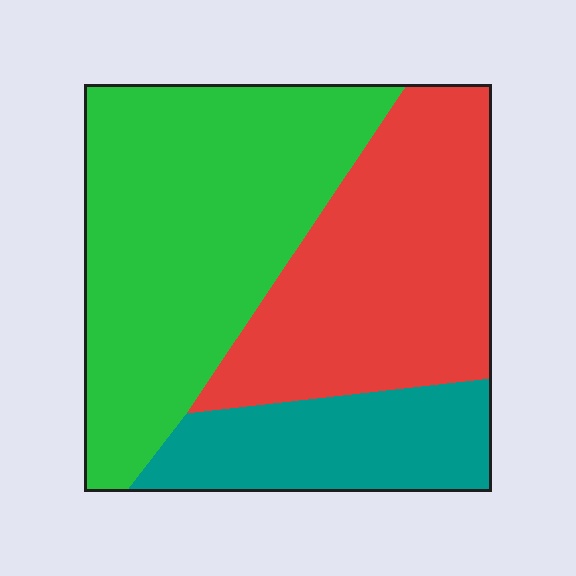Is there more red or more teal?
Red.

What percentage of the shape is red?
Red covers 35% of the shape.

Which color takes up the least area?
Teal, at roughly 20%.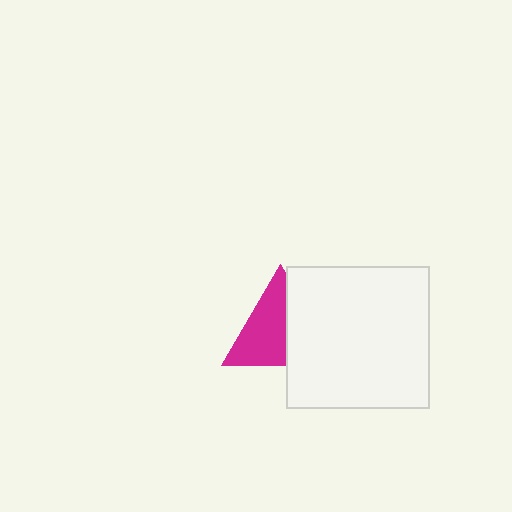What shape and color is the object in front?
The object in front is a white square.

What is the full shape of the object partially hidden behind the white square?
The partially hidden object is a magenta triangle.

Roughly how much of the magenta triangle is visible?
About half of it is visible (roughly 58%).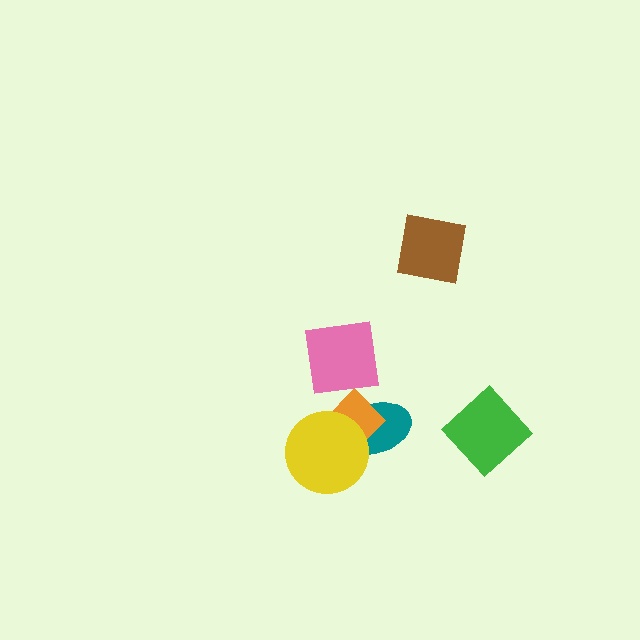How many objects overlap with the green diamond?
0 objects overlap with the green diamond.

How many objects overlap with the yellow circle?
2 objects overlap with the yellow circle.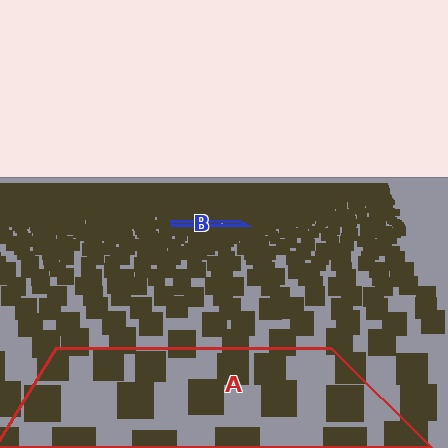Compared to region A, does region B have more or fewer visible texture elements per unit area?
Region B has more texture elements per unit area — they are packed more densely because it is farther away.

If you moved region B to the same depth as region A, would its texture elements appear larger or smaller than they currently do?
They would appear larger. At a closer depth, the same texture elements are projected at a bigger on-screen size.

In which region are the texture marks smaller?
The texture marks are smaller in region B, because it is farther away.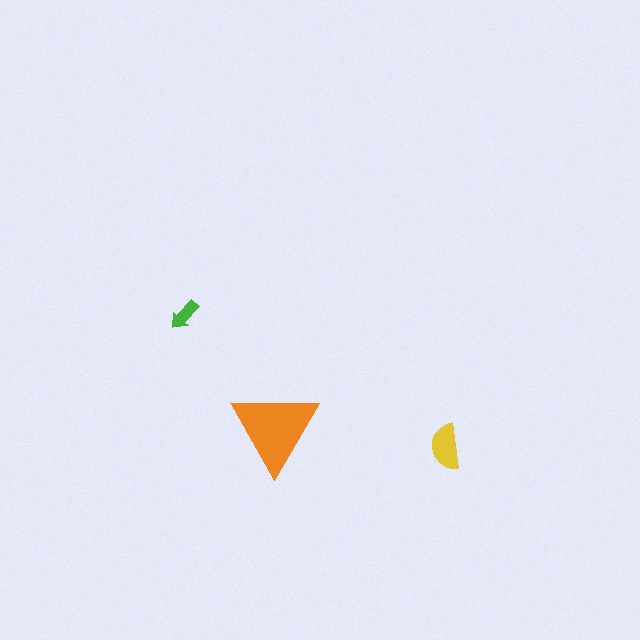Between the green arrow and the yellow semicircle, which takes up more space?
The yellow semicircle.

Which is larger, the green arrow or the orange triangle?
The orange triangle.